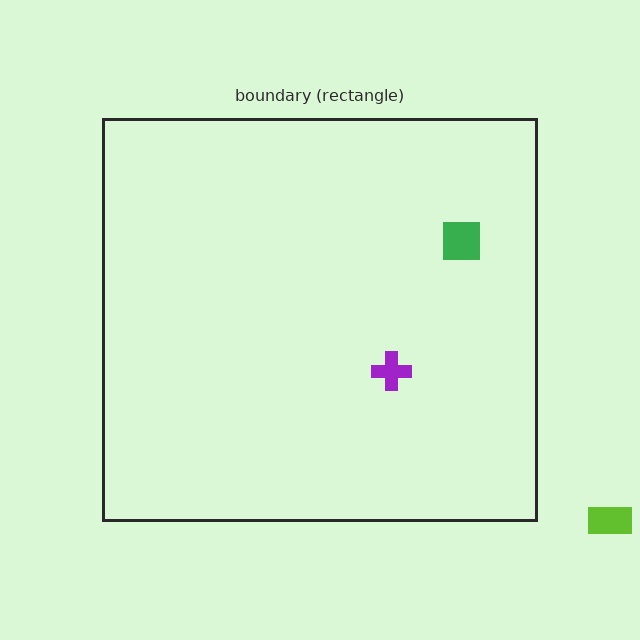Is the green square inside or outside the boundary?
Inside.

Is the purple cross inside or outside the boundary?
Inside.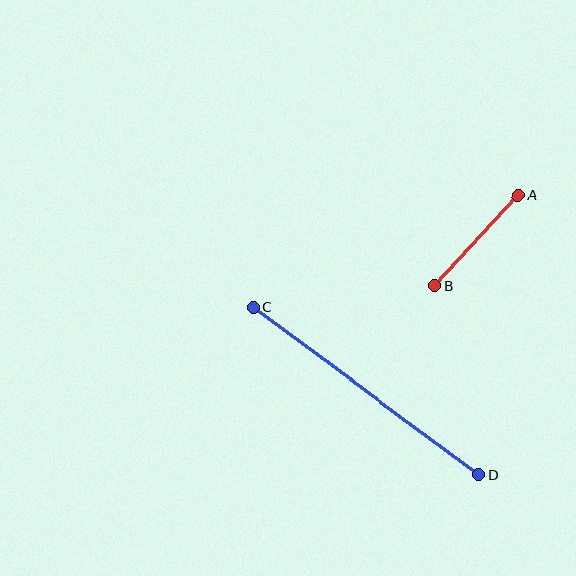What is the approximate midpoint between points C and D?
The midpoint is at approximately (366, 391) pixels.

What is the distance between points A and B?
The distance is approximately 123 pixels.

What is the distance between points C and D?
The distance is approximately 281 pixels.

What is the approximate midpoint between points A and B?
The midpoint is at approximately (477, 241) pixels.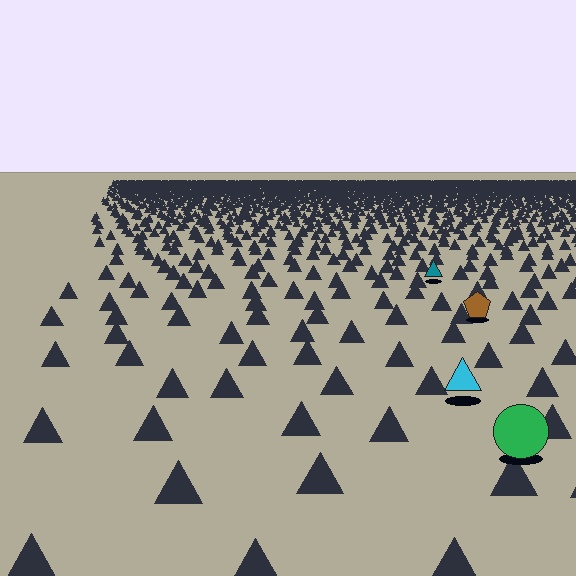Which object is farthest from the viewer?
The teal triangle is farthest from the viewer. It appears smaller and the ground texture around it is denser.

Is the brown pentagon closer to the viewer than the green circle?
No. The green circle is closer — you can tell from the texture gradient: the ground texture is coarser near it.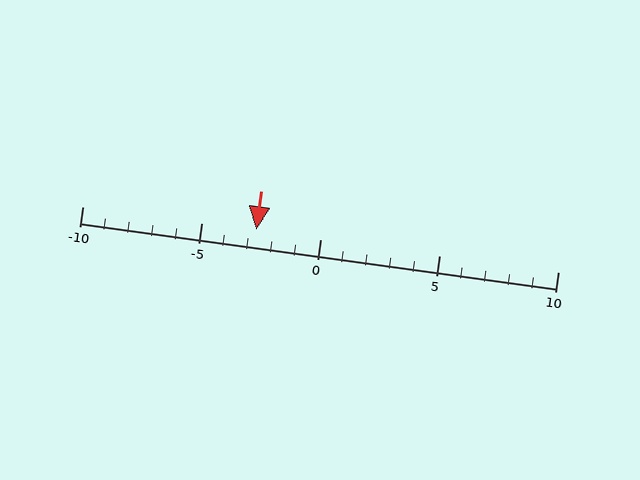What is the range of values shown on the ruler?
The ruler shows values from -10 to 10.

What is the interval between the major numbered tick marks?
The major tick marks are spaced 5 units apart.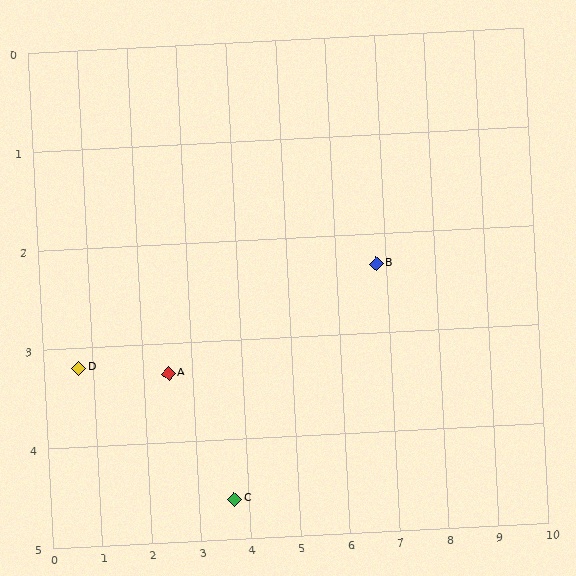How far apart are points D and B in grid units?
Points D and B are about 6.2 grid units apart.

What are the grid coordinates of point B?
Point B is at approximately (6.8, 2.3).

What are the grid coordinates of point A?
Point A is at approximately (2.5, 3.3).